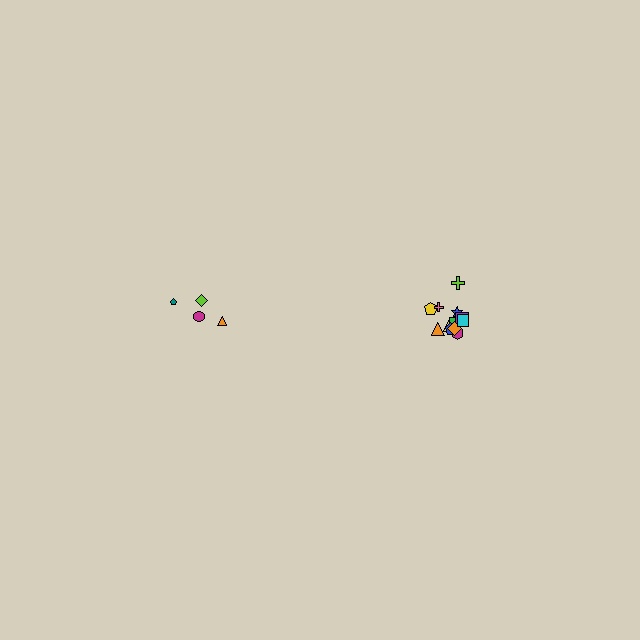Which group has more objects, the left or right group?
The right group.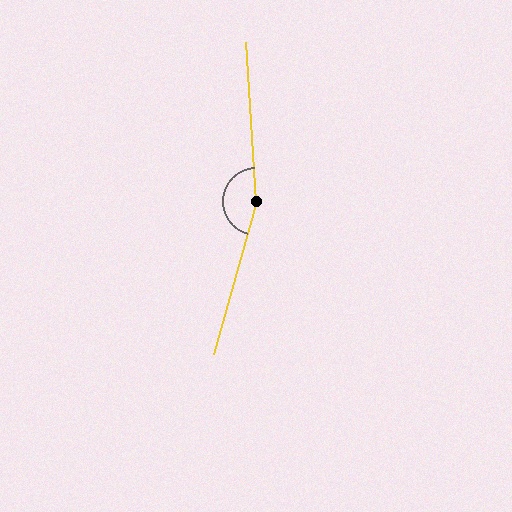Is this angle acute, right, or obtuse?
It is obtuse.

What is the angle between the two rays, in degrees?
Approximately 160 degrees.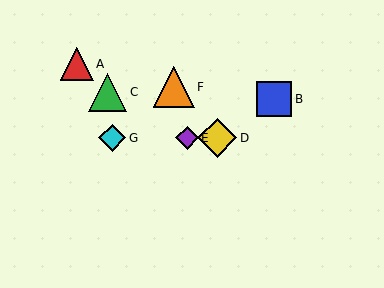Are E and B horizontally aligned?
No, E is at y≈138 and B is at y≈99.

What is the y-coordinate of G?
Object G is at y≈138.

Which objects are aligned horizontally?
Objects D, E, G are aligned horizontally.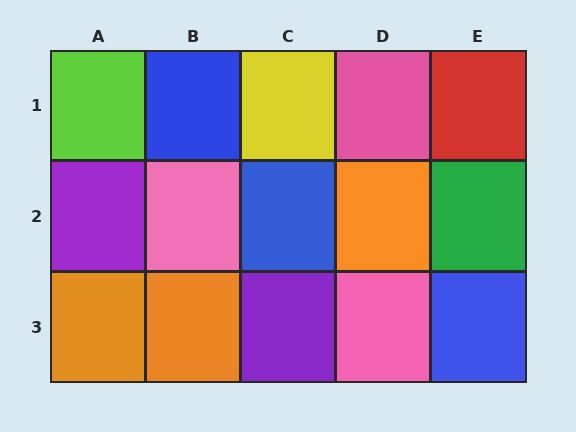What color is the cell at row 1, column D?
Pink.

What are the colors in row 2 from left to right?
Purple, pink, blue, orange, green.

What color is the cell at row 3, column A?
Orange.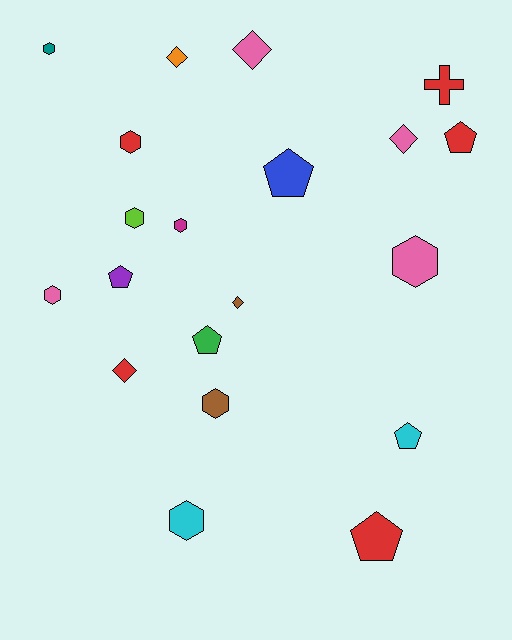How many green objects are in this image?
There is 1 green object.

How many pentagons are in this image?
There are 6 pentagons.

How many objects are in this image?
There are 20 objects.